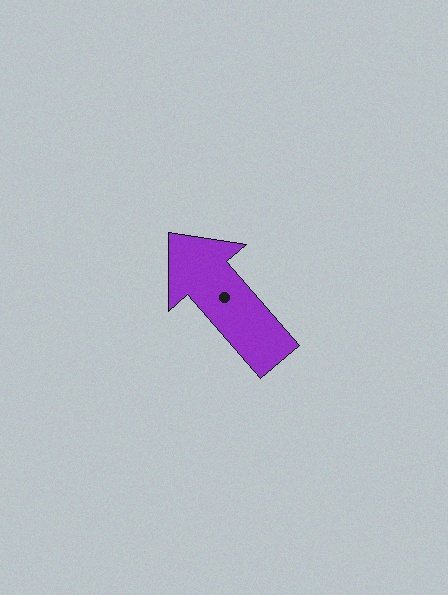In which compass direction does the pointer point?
Northwest.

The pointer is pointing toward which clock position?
Roughly 11 o'clock.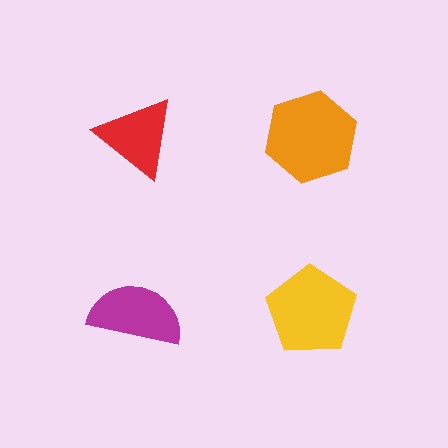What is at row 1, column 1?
A red triangle.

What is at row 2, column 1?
A magenta semicircle.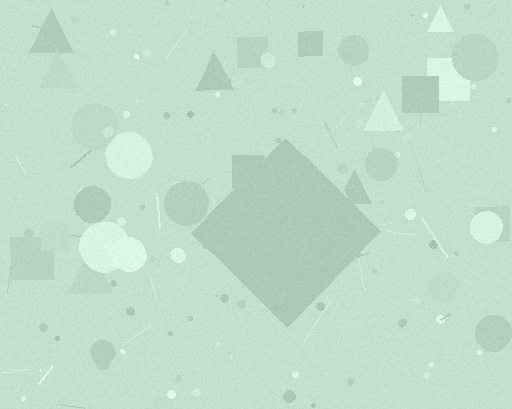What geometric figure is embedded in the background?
A diamond is embedded in the background.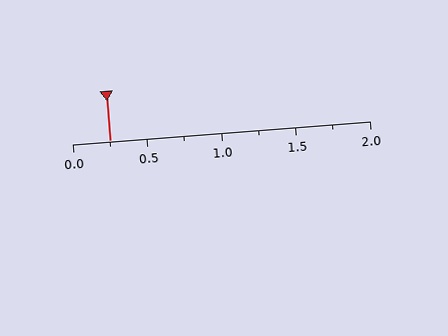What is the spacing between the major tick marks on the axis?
The major ticks are spaced 0.5 apart.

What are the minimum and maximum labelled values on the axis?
The axis runs from 0.0 to 2.0.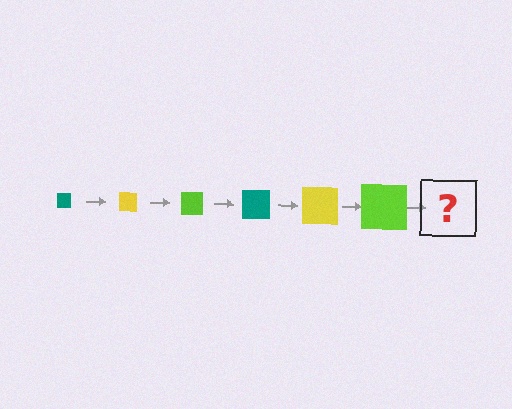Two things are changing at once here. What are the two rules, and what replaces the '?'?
The two rules are that the square grows larger each step and the color cycles through teal, yellow, and lime. The '?' should be a teal square, larger than the previous one.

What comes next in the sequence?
The next element should be a teal square, larger than the previous one.